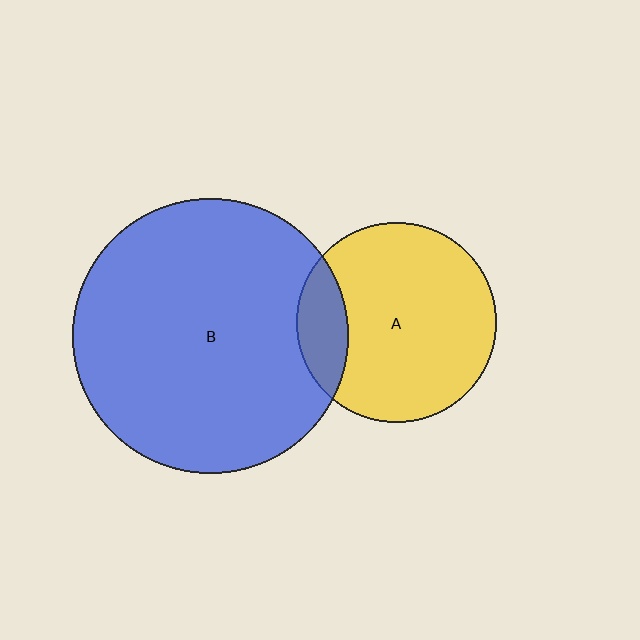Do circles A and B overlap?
Yes.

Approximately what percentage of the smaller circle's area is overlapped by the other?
Approximately 15%.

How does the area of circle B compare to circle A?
Approximately 1.9 times.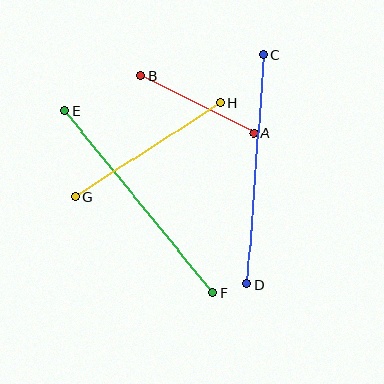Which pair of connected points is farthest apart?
Points E and F are farthest apart.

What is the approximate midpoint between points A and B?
The midpoint is at approximately (197, 104) pixels.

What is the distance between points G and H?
The distance is approximately 173 pixels.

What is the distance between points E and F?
The distance is approximately 235 pixels.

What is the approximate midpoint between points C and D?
The midpoint is at approximately (255, 169) pixels.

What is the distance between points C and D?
The distance is approximately 230 pixels.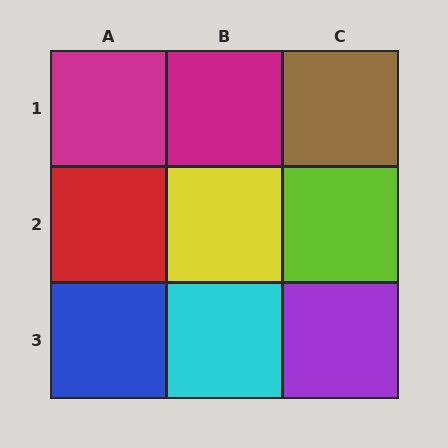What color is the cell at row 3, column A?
Blue.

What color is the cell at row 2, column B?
Yellow.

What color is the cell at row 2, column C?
Lime.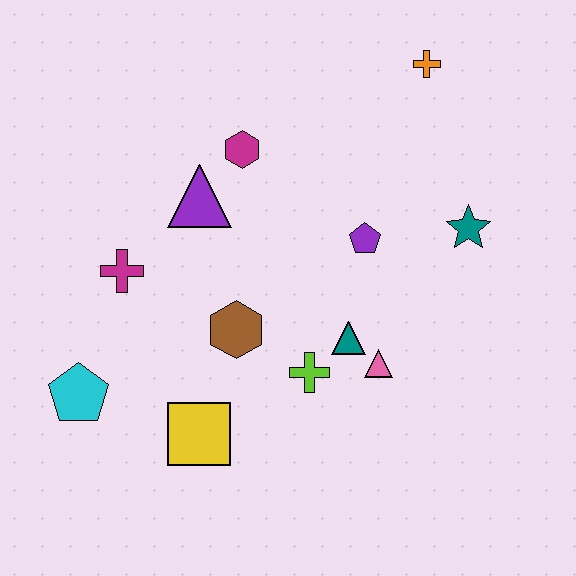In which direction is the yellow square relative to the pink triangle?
The yellow square is to the left of the pink triangle.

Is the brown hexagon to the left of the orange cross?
Yes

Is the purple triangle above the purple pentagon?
Yes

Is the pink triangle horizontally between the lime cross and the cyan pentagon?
No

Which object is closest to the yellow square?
The brown hexagon is closest to the yellow square.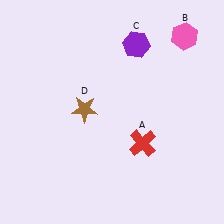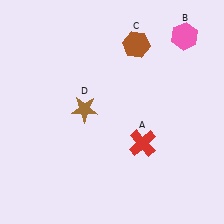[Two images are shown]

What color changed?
The hexagon (C) changed from purple in Image 1 to brown in Image 2.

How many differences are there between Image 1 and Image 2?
There is 1 difference between the two images.